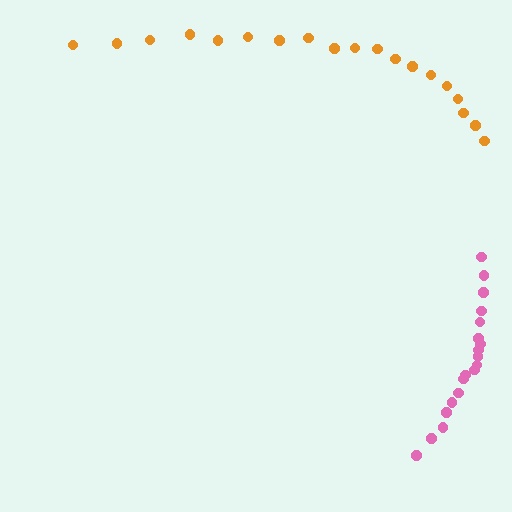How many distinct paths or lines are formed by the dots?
There are 2 distinct paths.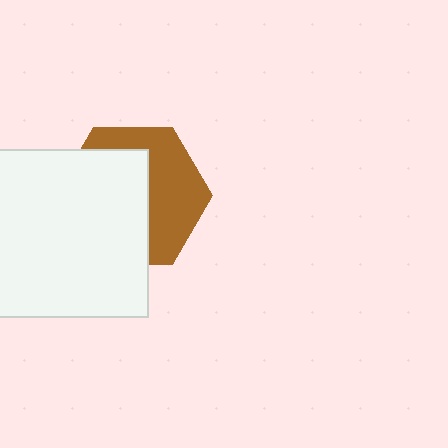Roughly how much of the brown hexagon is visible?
A small part of it is visible (roughly 45%).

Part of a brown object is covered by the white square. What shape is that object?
It is a hexagon.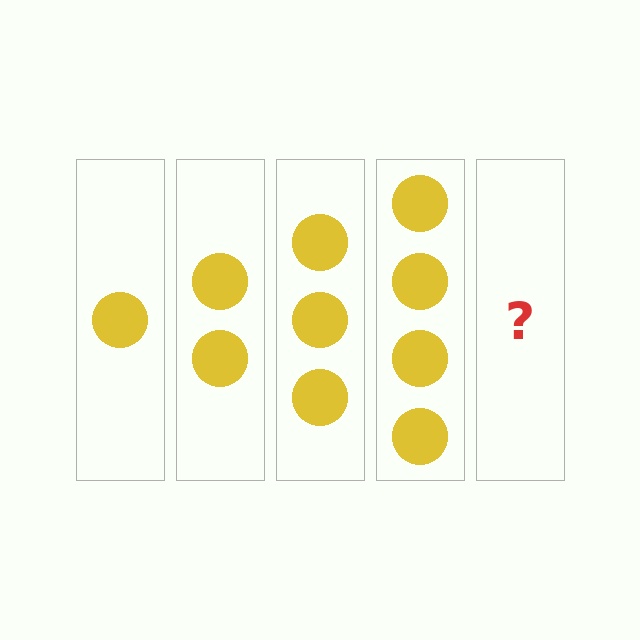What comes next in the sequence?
The next element should be 5 circles.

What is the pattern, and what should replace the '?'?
The pattern is that each step adds one more circle. The '?' should be 5 circles.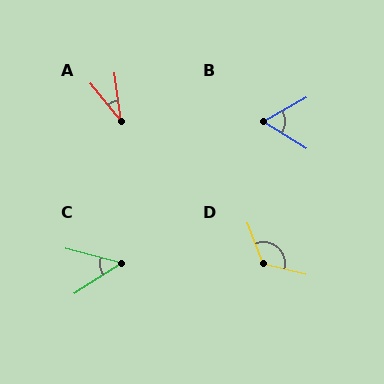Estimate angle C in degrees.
Approximately 47 degrees.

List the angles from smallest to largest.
A (31°), C (47°), B (62°), D (125°).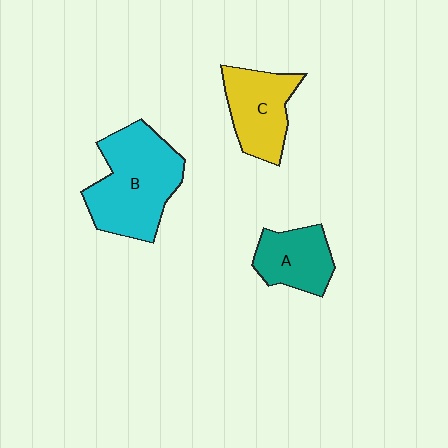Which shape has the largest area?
Shape B (cyan).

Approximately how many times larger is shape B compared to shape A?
Approximately 1.9 times.